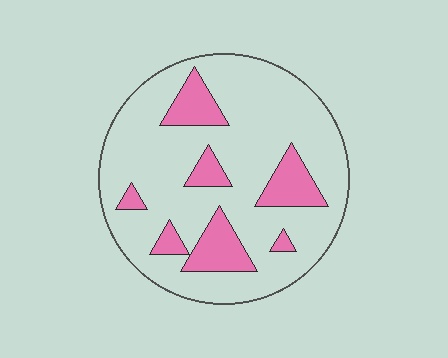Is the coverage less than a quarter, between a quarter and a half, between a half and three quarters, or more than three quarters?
Less than a quarter.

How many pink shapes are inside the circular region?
7.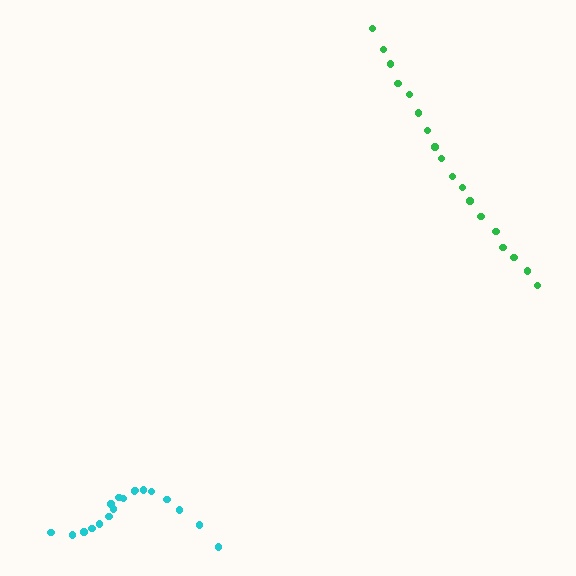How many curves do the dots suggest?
There are 2 distinct paths.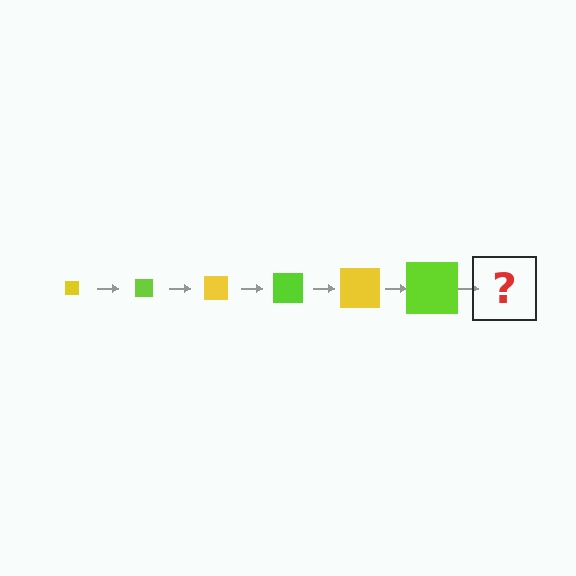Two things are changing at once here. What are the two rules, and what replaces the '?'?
The two rules are that the square grows larger each step and the color cycles through yellow and lime. The '?' should be a yellow square, larger than the previous one.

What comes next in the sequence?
The next element should be a yellow square, larger than the previous one.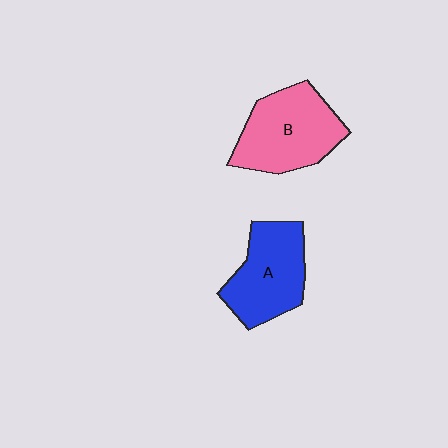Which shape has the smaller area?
Shape A (blue).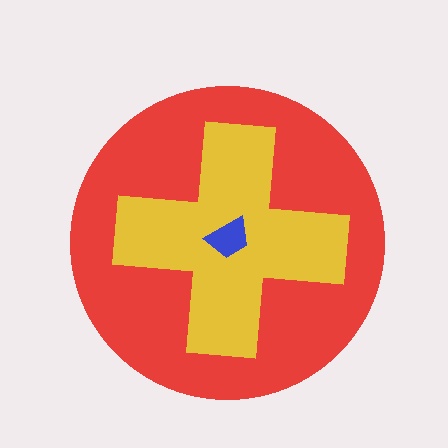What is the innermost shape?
The blue trapezoid.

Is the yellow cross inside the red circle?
Yes.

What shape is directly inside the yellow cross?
The blue trapezoid.